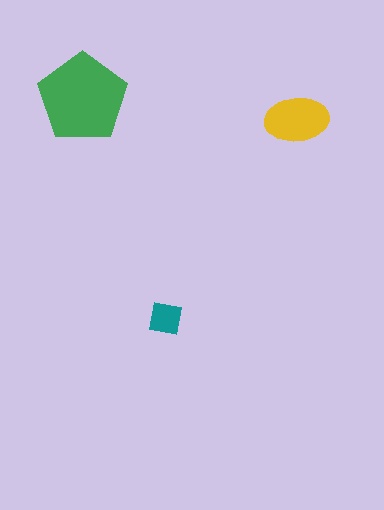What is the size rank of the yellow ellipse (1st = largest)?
2nd.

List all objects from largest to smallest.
The green pentagon, the yellow ellipse, the teal square.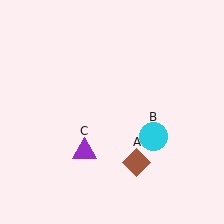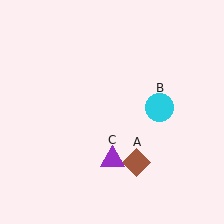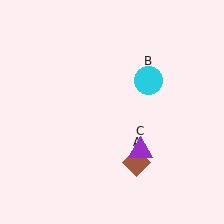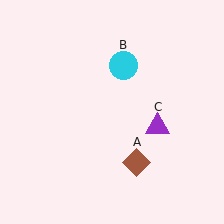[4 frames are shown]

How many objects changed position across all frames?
2 objects changed position: cyan circle (object B), purple triangle (object C).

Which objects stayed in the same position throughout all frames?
Brown diamond (object A) remained stationary.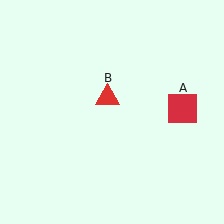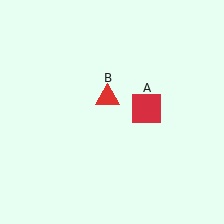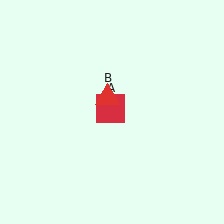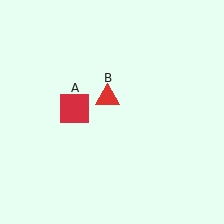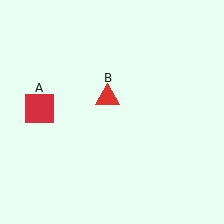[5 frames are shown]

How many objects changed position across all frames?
1 object changed position: red square (object A).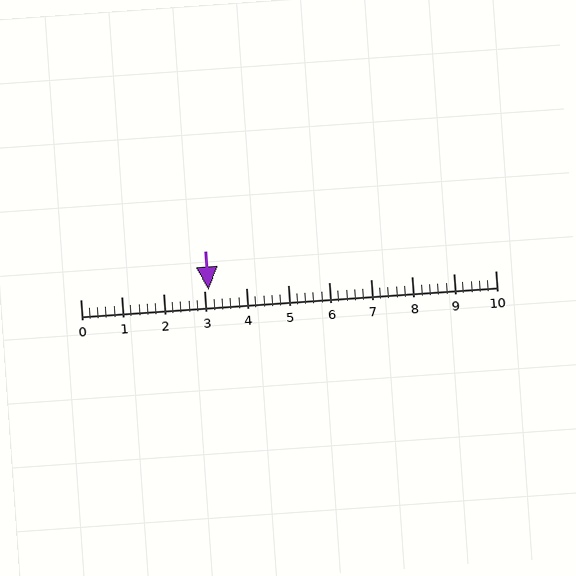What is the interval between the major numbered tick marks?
The major tick marks are spaced 1 units apart.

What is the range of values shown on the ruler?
The ruler shows values from 0 to 10.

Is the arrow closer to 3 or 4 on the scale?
The arrow is closer to 3.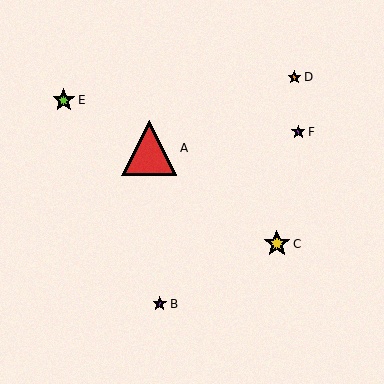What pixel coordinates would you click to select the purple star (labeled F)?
Click at (298, 132) to select the purple star F.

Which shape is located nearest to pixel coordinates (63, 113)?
The lime star (labeled E) at (64, 100) is nearest to that location.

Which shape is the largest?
The red triangle (labeled A) is the largest.